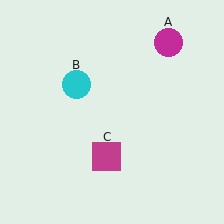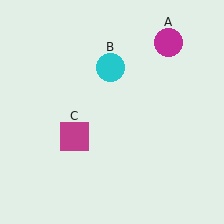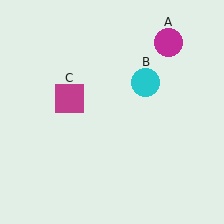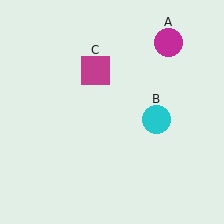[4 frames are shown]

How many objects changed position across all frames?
2 objects changed position: cyan circle (object B), magenta square (object C).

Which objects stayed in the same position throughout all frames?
Magenta circle (object A) remained stationary.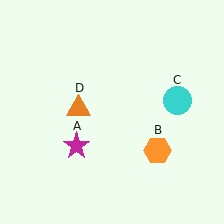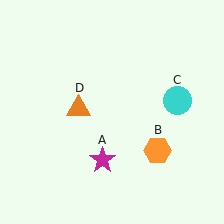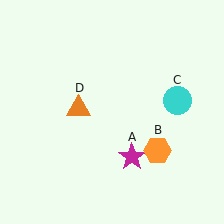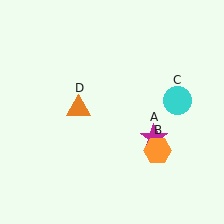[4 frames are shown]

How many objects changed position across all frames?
1 object changed position: magenta star (object A).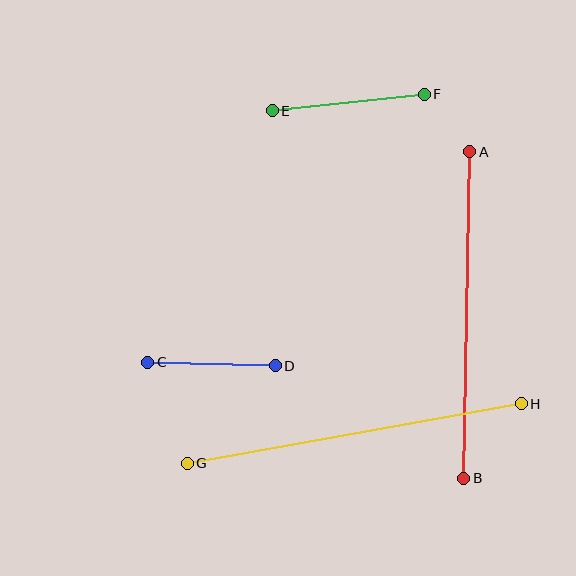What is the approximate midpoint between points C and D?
The midpoint is at approximately (211, 364) pixels.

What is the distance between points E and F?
The distance is approximately 153 pixels.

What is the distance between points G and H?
The distance is approximately 339 pixels.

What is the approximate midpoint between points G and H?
The midpoint is at approximately (354, 433) pixels.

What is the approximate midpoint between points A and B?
The midpoint is at approximately (467, 315) pixels.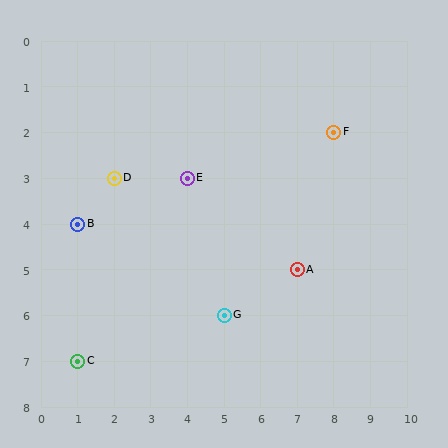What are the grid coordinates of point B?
Point B is at grid coordinates (1, 4).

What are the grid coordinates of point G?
Point G is at grid coordinates (5, 6).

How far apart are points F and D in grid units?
Points F and D are 6 columns and 1 row apart (about 6.1 grid units diagonally).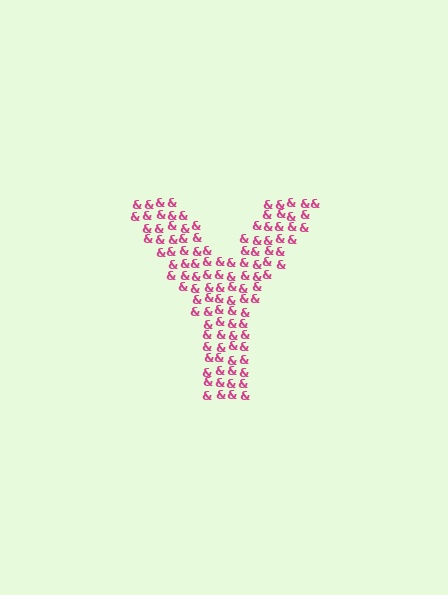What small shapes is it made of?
It is made of small ampersands.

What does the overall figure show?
The overall figure shows the letter Y.